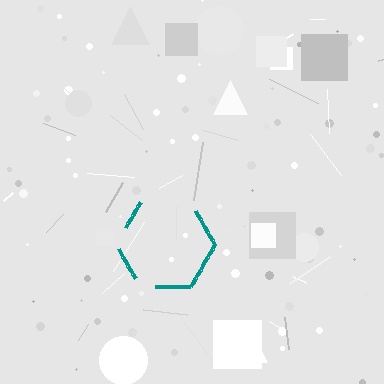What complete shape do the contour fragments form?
The contour fragments form a hexagon.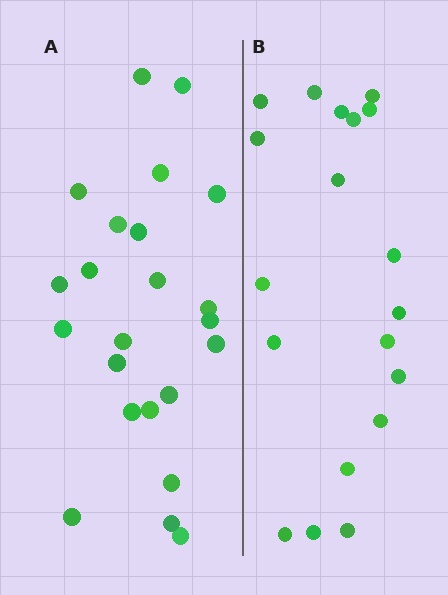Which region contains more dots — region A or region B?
Region A (the left region) has more dots.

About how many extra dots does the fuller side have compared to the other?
Region A has about 4 more dots than region B.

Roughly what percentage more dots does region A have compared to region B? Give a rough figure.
About 20% more.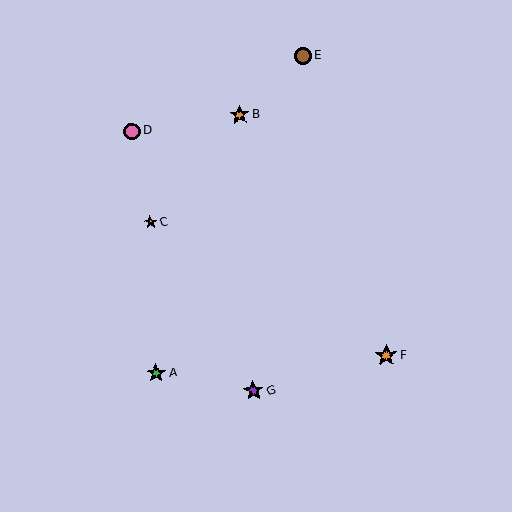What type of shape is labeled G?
Shape G is a purple star.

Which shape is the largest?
The orange star (labeled F) is the largest.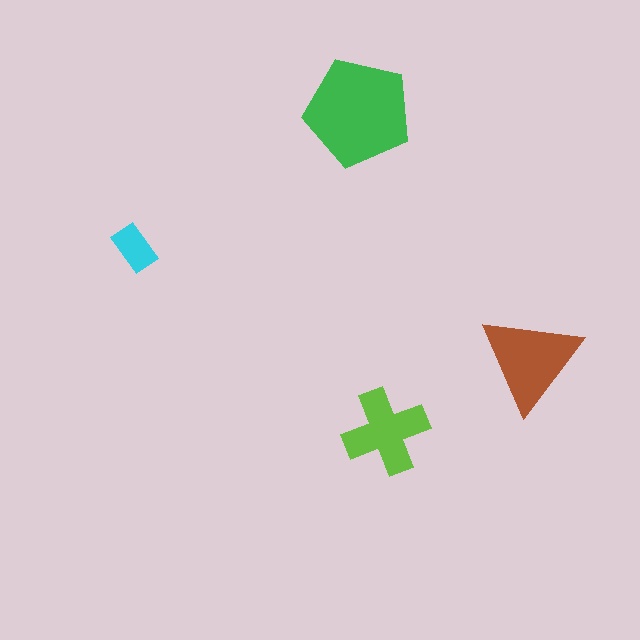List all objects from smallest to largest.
The cyan rectangle, the lime cross, the brown triangle, the green pentagon.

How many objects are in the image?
There are 4 objects in the image.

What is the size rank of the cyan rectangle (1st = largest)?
4th.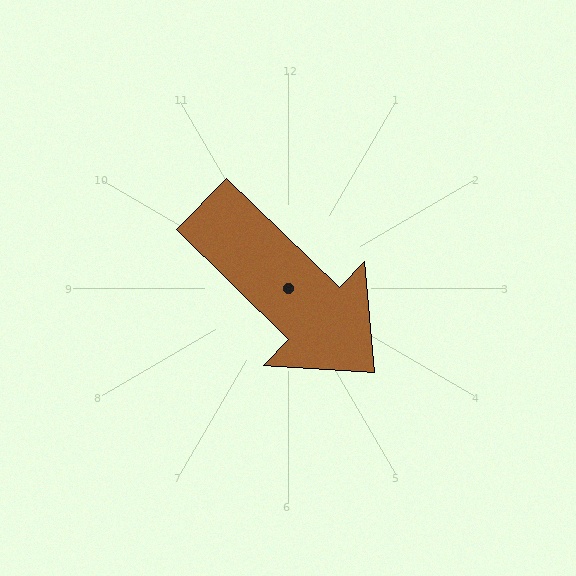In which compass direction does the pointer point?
Southeast.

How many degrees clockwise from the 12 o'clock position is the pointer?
Approximately 134 degrees.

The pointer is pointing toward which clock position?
Roughly 4 o'clock.